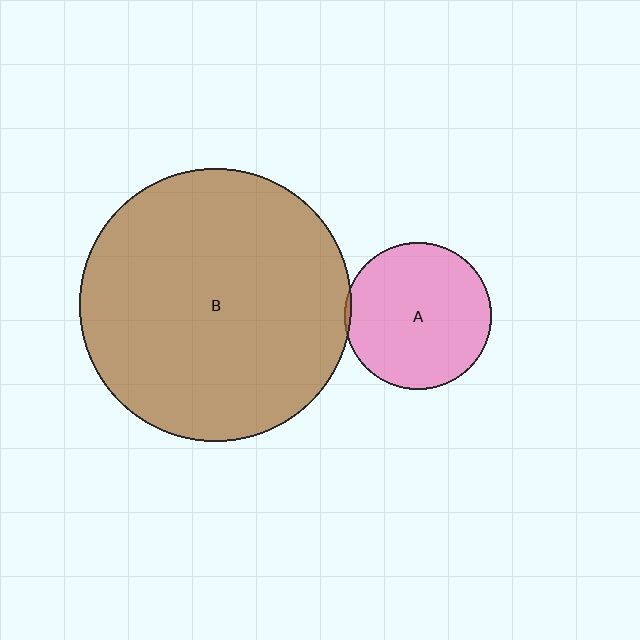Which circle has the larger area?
Circle B (brown).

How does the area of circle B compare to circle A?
Approximately 3.4 times.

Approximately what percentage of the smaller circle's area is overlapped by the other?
Approximately 5%.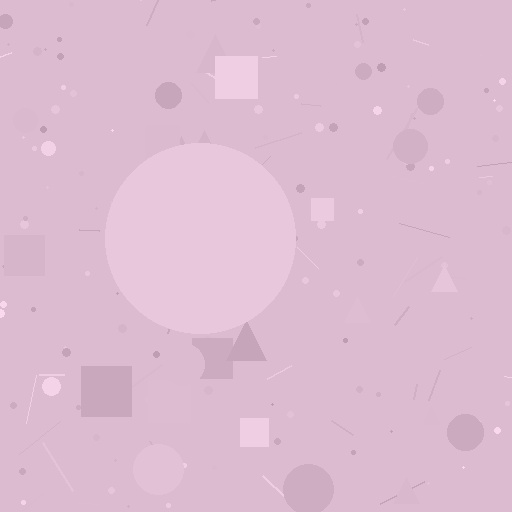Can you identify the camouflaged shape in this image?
The camouflaged shape is a circle.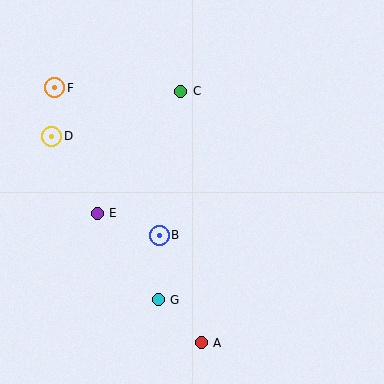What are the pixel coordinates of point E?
Point E is at (97, 213).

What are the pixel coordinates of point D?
Point D is at (52, 136).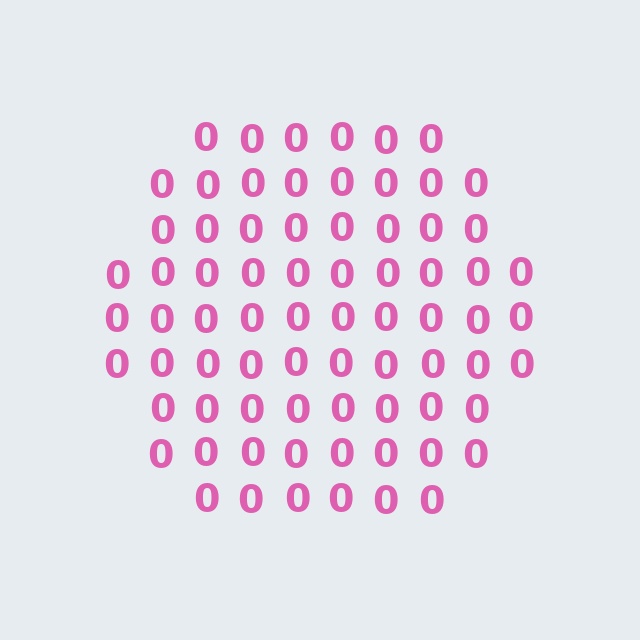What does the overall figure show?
The overall figure shows a circle.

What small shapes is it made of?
It is made of small digit 0's.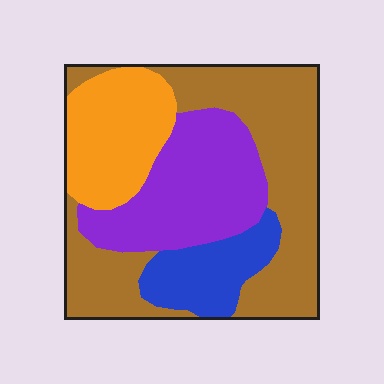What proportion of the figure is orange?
Orange takes up between a sixth and a third of the figure.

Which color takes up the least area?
Blue, at roughly 15%.